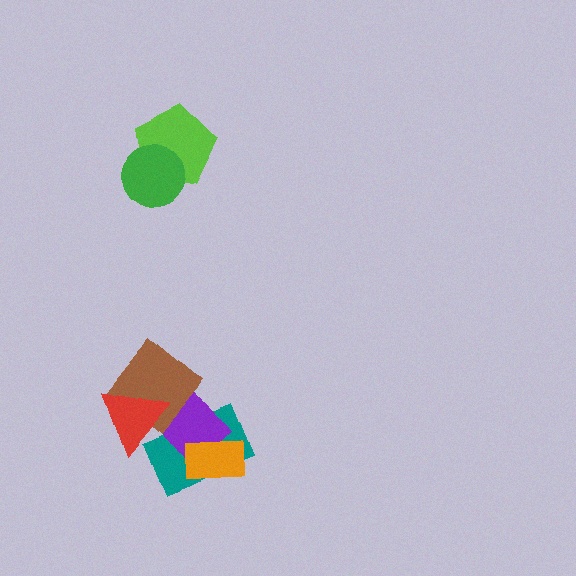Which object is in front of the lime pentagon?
The green circle is in front of the lime pentagon.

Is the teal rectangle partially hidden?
Yes, it is partially covered by another shape.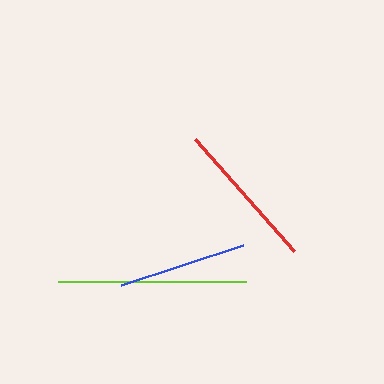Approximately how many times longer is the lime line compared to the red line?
The lime line is approximately 1.3 times the length of the red line.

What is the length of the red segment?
The red segment is approximately 149 pixels long.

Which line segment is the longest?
The lime line is the longest at approximately 188 pixels.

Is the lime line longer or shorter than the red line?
The lime line is longer than the red line.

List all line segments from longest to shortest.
From longest to shortest: lime, red, blue.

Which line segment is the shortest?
The blue line is the shortest at approximately 129 pixels.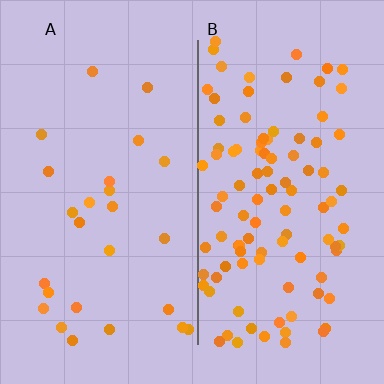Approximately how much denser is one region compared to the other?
Approximately 3.9× — region B over region A.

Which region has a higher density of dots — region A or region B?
B (the right).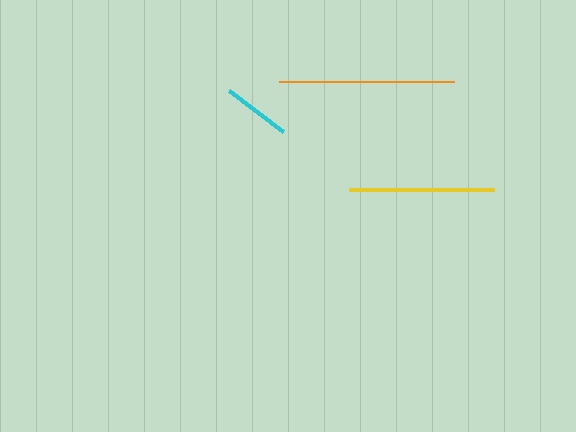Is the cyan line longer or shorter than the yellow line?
The yellow line is longer than the cyan line.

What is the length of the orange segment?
The orange segment is approximately 175 pixels long.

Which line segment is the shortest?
The cyan line is the shortest at approximately 68 pixels.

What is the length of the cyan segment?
The cyan segment is approximately 68 pixels long.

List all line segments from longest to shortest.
From longest to shortest: orange, yellow, cyan.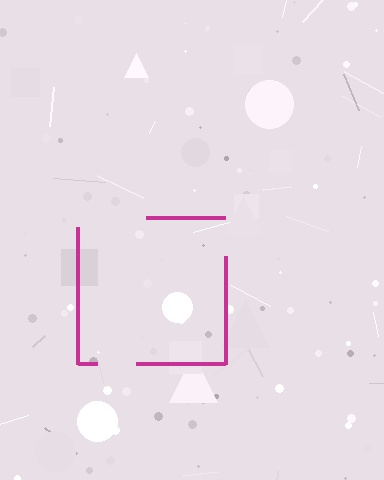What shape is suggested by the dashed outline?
The dashed outline suggests a square.